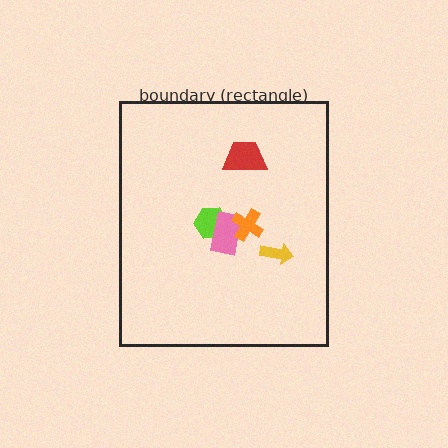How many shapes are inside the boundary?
5 inside, 0 outside.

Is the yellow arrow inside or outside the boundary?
Inside.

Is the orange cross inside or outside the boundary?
Inside.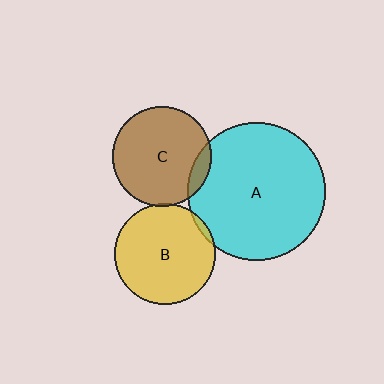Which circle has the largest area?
Circle A (cyan).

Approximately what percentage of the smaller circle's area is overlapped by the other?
Approximately 5%.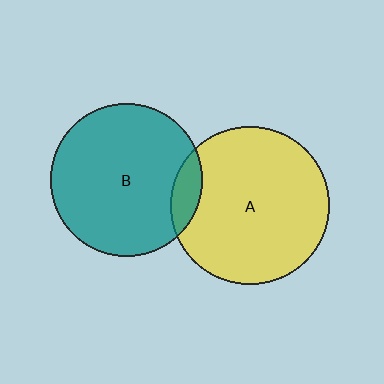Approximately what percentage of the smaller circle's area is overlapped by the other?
Approximately 10%.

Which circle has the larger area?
Circle A (yellow).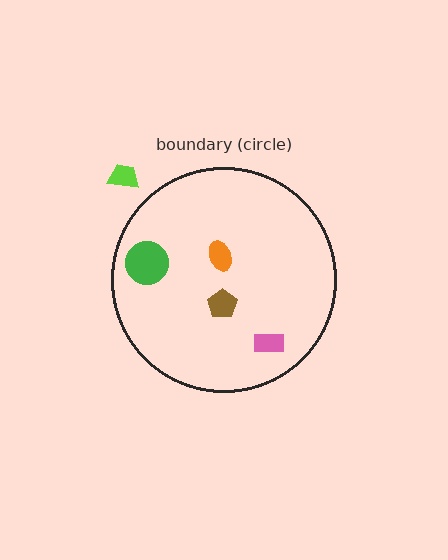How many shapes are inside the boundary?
4 inside, 1 outside.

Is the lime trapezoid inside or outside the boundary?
Outside.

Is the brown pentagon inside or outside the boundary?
Inside.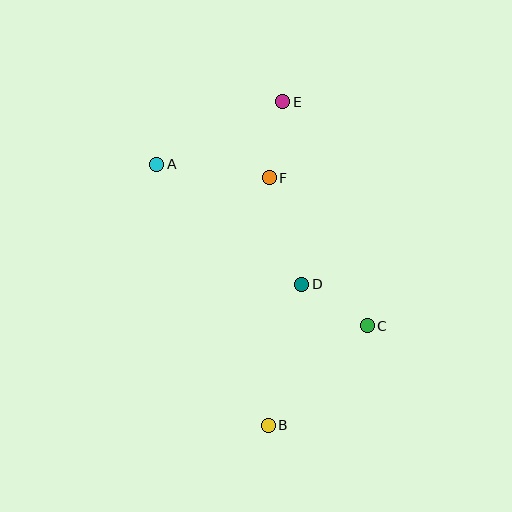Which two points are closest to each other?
Points C and D are closest to each other.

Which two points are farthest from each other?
Points B and E are farthest from each other.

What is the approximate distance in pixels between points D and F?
The distance between D and F is approximately 111 pixels.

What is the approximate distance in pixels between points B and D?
The distance between B and D is approximately 145 pixels.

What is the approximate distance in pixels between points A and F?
The distance between A and F is approximately 113 pixels.